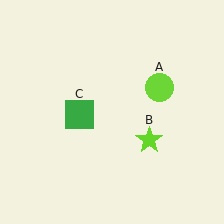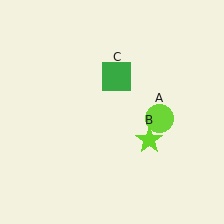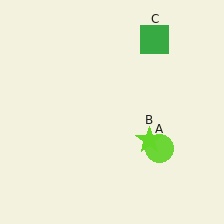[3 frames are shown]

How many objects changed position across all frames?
2 objects changed position: lime circle (object A), green square (object C).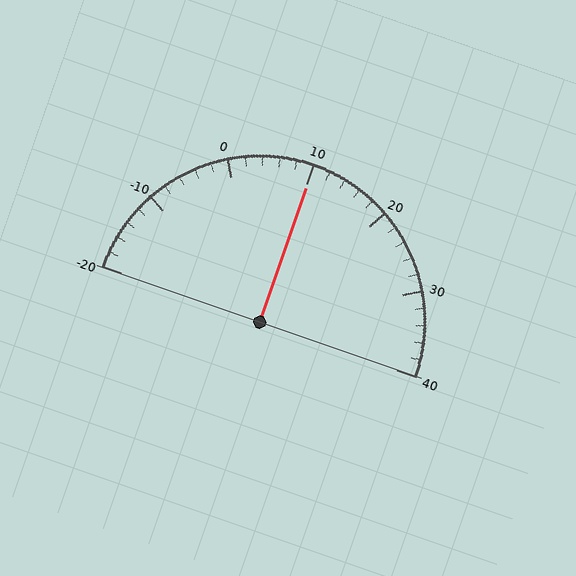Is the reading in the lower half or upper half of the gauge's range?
The reading is in the upper half of the range (-20 to 40).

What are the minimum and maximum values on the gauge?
The gauge ranges from -20 to 40.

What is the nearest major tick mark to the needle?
The nearest major tick mark is 10.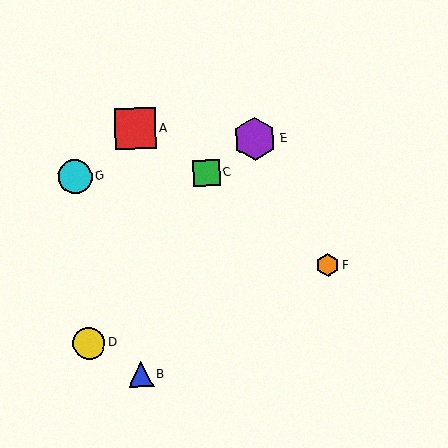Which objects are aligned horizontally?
Objects C, G are aligned horizontally.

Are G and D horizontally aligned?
No, G is at y≈177 and D is at y≈343.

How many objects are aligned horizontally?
2 objects (C, G) are aligned horizontally.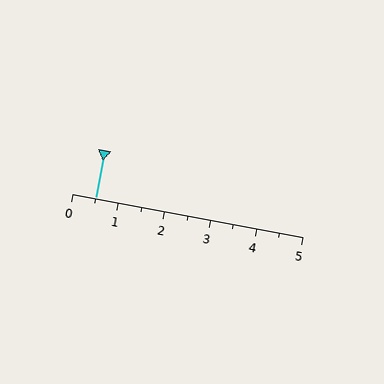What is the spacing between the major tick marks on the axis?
The major ticks are spaced 1 apart.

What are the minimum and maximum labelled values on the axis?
The axis runs from 0 to 5.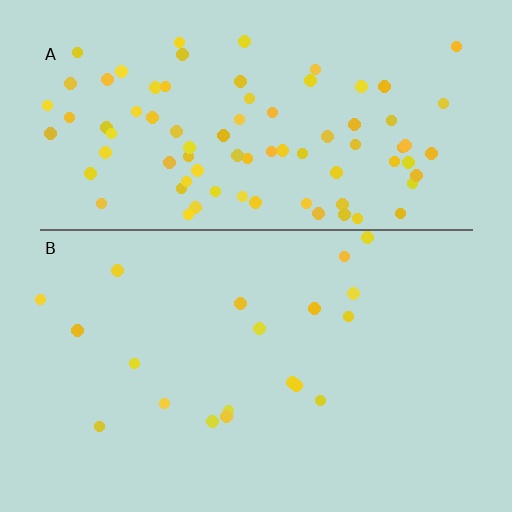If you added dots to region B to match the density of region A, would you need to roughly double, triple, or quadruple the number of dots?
Approximately quadruple.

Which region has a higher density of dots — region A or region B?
A (the top).